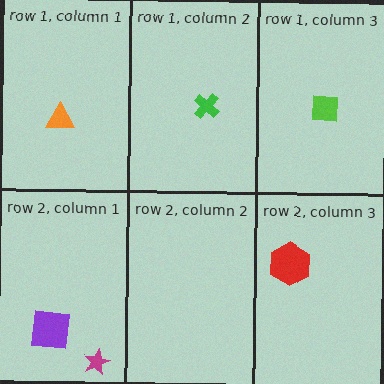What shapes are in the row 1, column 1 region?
The orange triangle.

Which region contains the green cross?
The row 1, column 2 region.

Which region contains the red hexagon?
The row 2, column 3 region.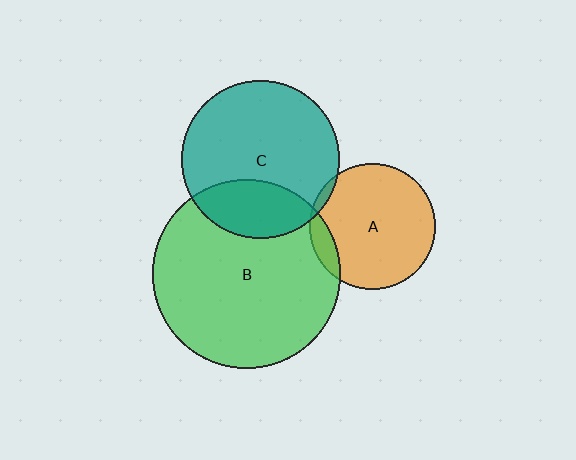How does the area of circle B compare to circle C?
Approximately 1.4 times.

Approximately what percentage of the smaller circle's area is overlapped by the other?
Approximately 25%.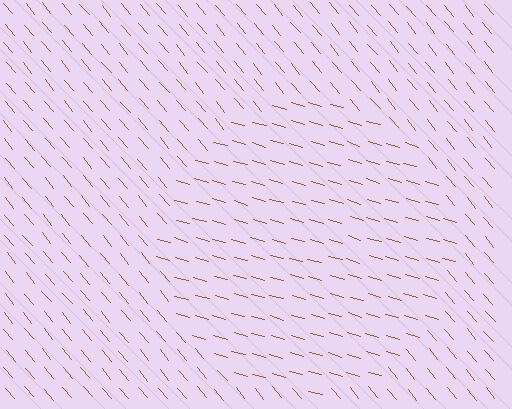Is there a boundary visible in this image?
Yes, there is a texture boundary formed by a change in line orientation.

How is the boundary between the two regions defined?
The boundary is defined purely by a change in line orientation (approximately 34 degrees difference). All lines are the same color and thickness.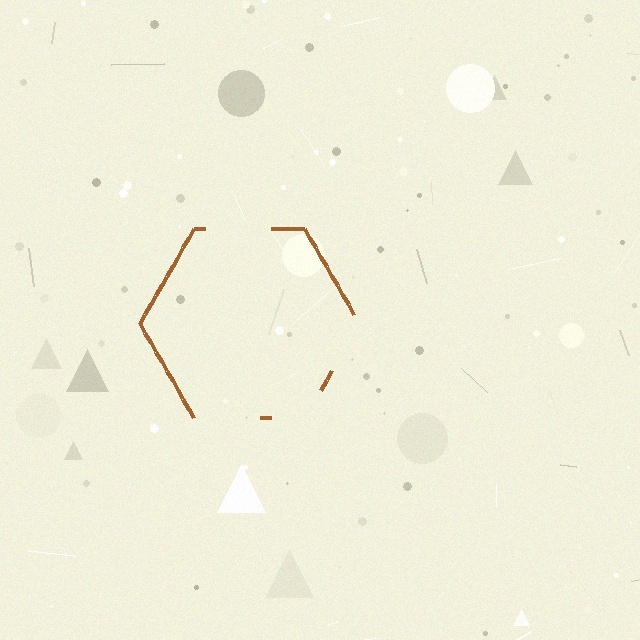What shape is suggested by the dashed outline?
The dashed outline suggests a hexagon.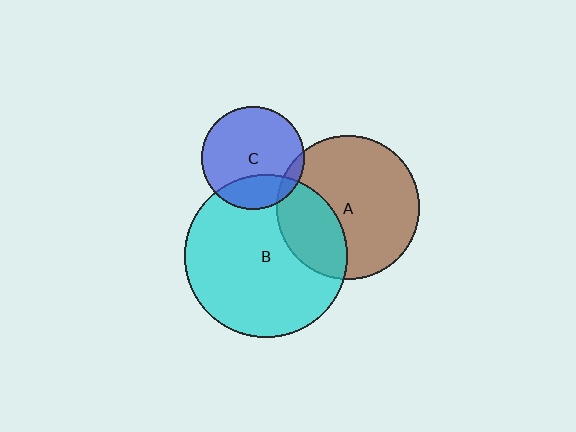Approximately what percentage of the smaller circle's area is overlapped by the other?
Approximately 10%.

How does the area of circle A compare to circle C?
Approximately 1.9 times.